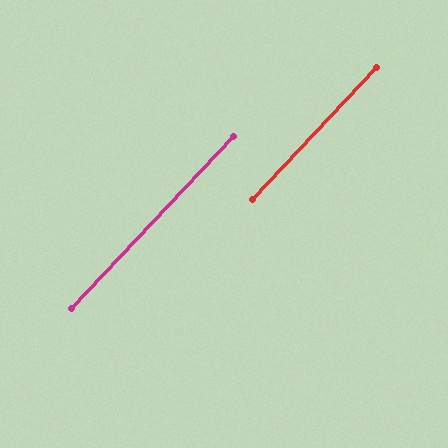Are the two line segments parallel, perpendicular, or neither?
Parallel — their directions differ by only 0.0°.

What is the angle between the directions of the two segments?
Approximately 0 degrees.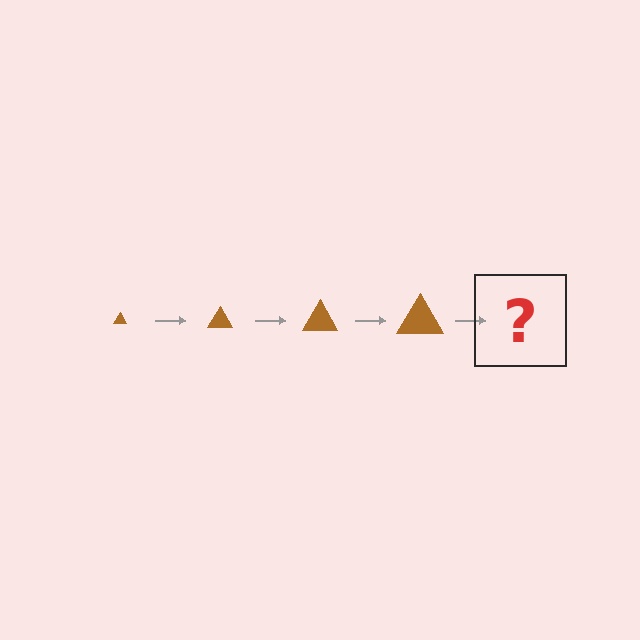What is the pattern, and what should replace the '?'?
The pattern is that the triangle gets progressively larger each step. The '?' should be a brown triangle, larger than the previous one.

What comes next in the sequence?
The next element should be a brown triangle, larger than the previous one.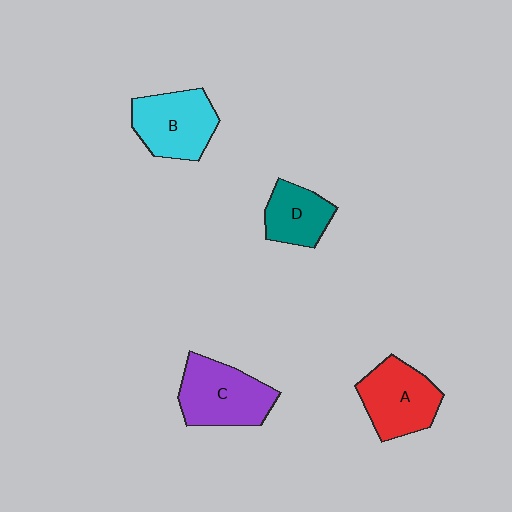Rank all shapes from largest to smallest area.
From largest to smallest: C (purple), B (cyan), A (red), D (teal).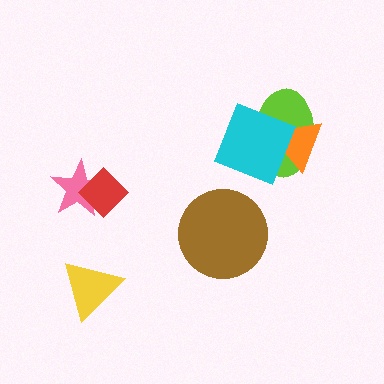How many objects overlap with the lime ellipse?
2 objects overlap with the lime ellipse.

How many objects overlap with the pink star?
1 object overlaps with the pink star.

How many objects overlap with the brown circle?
0 objects overlap with the brown circle.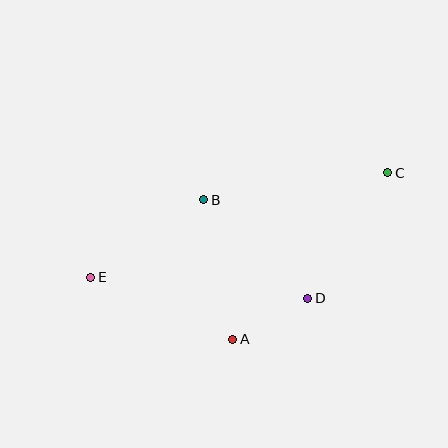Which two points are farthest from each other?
Points C and E are farthest from each other.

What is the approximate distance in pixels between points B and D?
The distance between B and D is approximately 143 pixels.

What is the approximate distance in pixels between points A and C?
The distance between A and C is approximately 227 pixels.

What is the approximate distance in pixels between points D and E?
The distance between D and E is approximately 218 pixels.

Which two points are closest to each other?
Points A and D are closest to each other.